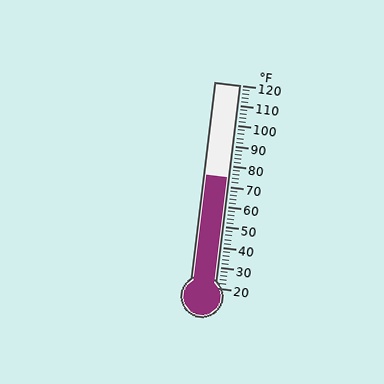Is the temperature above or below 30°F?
The temperature is above 30°F.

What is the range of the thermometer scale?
The thermometer scale ranges from 20°F to 120°F.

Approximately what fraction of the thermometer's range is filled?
The thermometer is filled to approximately 55% of its range.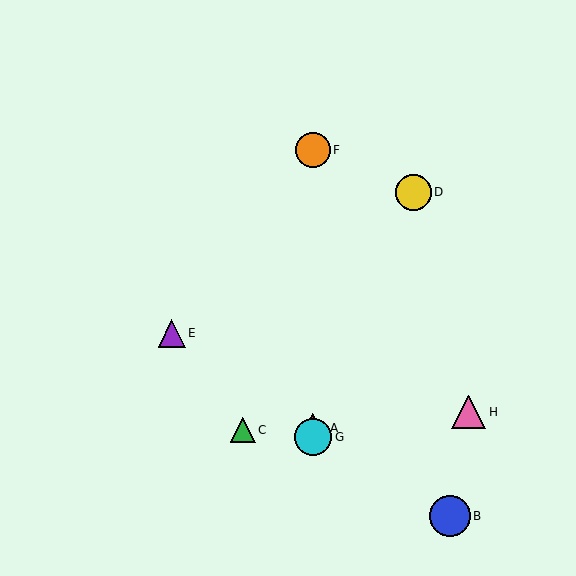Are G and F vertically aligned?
Yes, both are at x≈313.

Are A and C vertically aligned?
No, A is at x≈313 and C is at x≈243.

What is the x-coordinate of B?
Object B is at x≈450.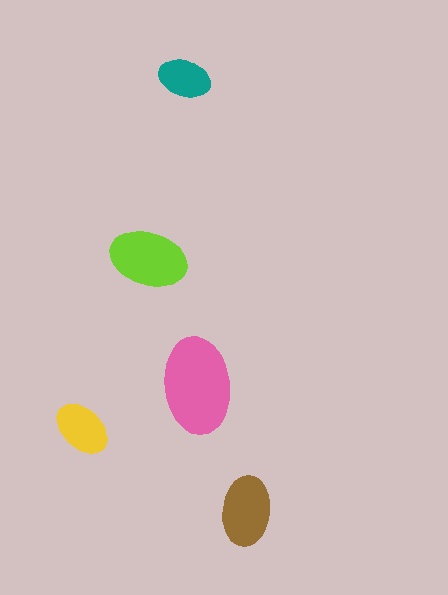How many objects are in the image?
There are 5 objects in the image.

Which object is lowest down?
The brown ellipse is bottommost.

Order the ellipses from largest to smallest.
the pink one, the lime one, the brown one, the yellow one, the teal one.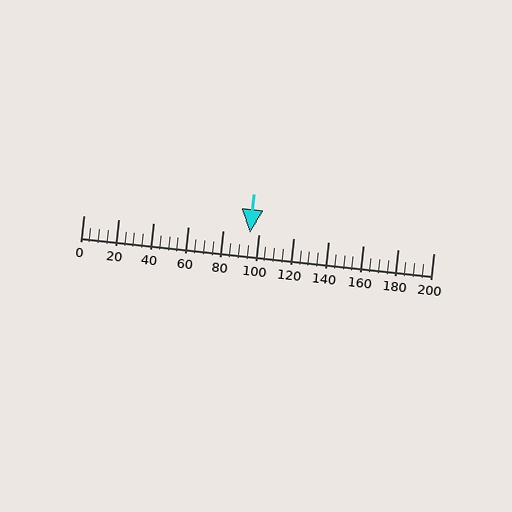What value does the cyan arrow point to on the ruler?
The cyan arrow points to approximately 95.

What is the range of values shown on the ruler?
The ruler shows values from 0 to 200.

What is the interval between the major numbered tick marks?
The major tick marks are spaced 20 units apart.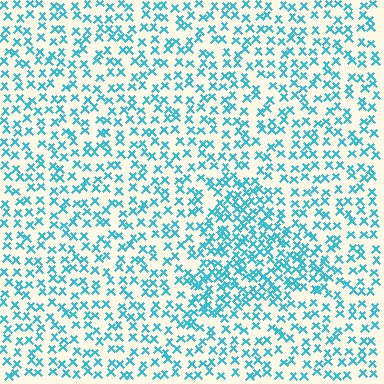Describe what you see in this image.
The image contains small cyan elements arranged at two different densities. A triangle-shaped region is visible where the elements are more densely packed than the surrounding area.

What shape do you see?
I see a triangle.